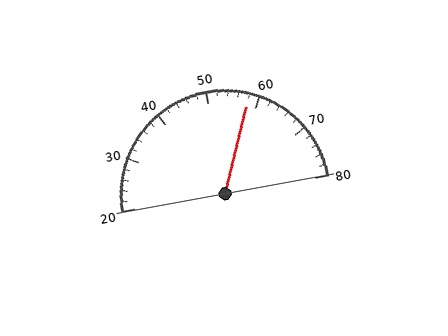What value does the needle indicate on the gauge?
The needle indicates approximately 58.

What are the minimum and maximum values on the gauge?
The gauge ranges from 20 to 80.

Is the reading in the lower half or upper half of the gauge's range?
The reading is in the upper half of the range (20 to 80).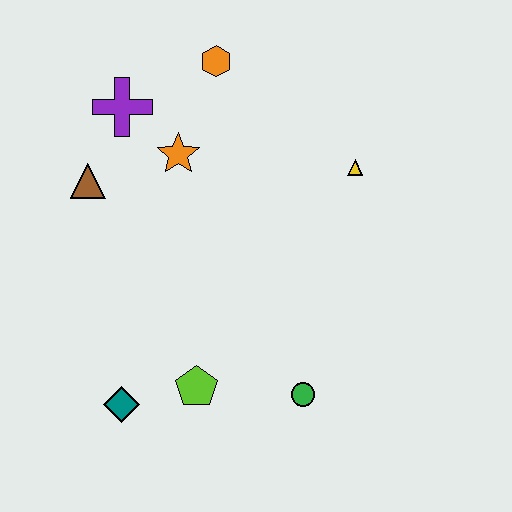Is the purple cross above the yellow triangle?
Yes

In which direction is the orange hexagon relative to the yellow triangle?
The orange hexagon is to the left of the yellow triangle.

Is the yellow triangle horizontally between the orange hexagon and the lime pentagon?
No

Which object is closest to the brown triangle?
The purple cross is closest to the brown triangle.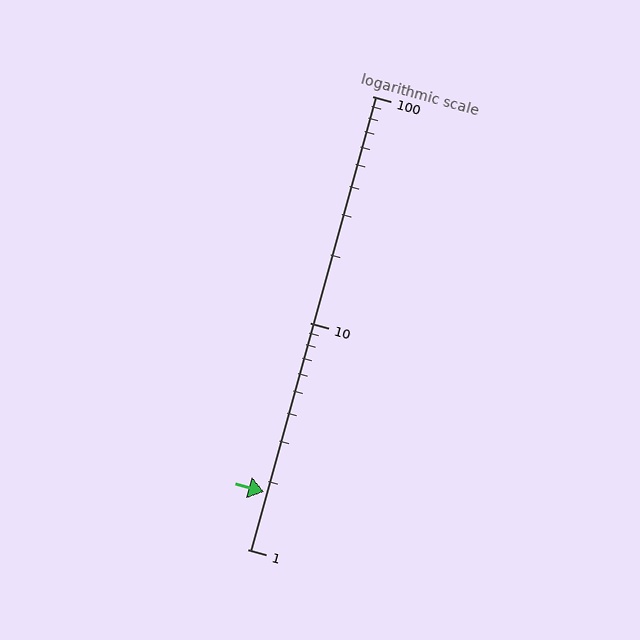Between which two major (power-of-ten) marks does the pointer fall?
The pointer is between 1 and 10.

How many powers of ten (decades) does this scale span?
The scale spans 2 decades, from 1 to 100.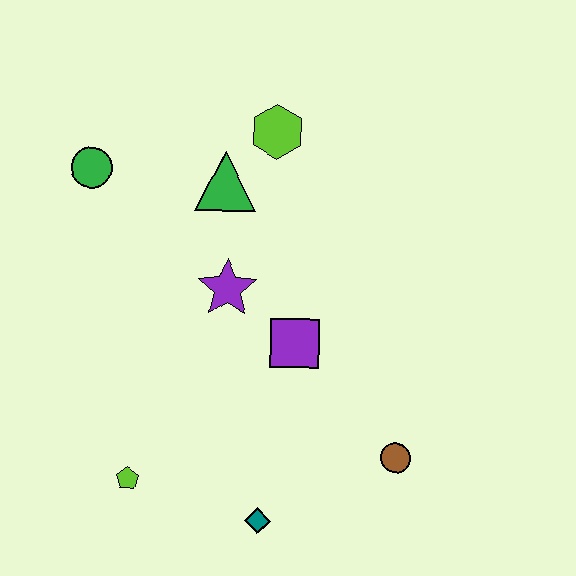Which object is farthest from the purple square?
The green circle is farthest from the purple square.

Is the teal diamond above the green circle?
No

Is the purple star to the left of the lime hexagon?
Yes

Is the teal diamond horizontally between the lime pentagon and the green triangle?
No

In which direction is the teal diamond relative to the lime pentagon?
The teal diamond is to the right of the lime pentagon.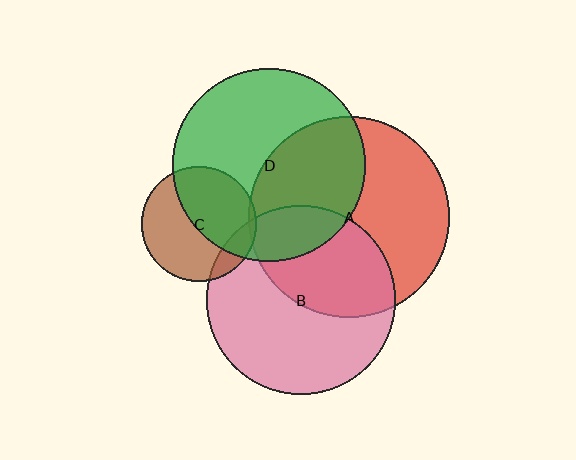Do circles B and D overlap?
Yes.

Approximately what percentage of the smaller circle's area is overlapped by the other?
Approximately 15%.